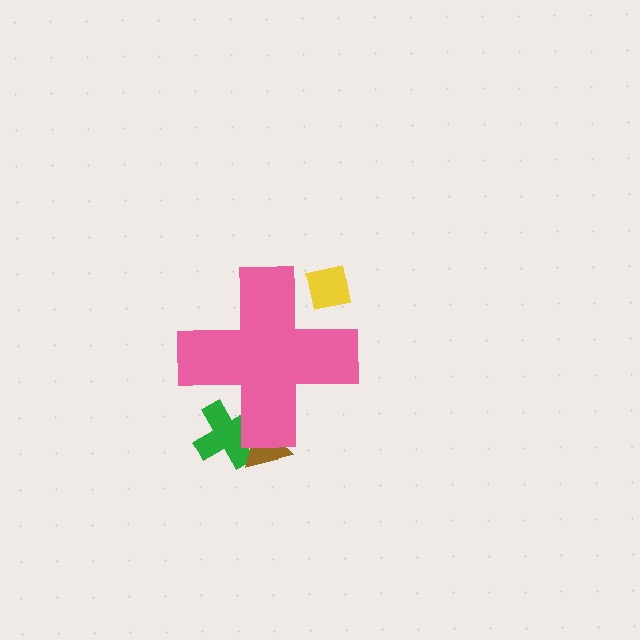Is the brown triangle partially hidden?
Yes, the brown triangle is partially hidden behind the pink cross.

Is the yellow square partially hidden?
Yes, the yellow square is partially hidden behind the pink cross.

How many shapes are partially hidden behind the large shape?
3 shapes are partially hidden.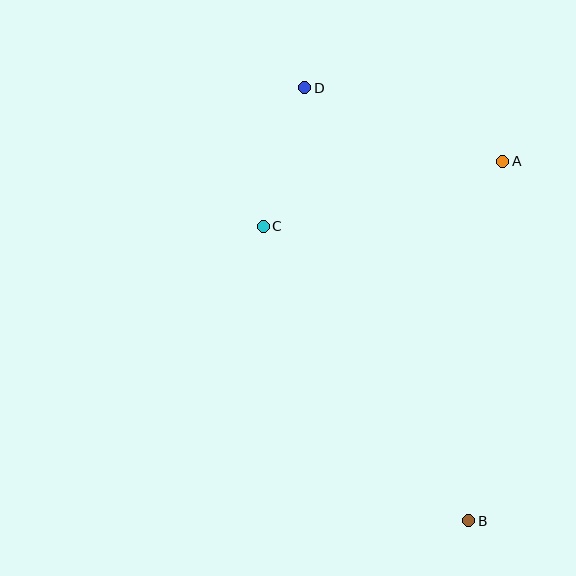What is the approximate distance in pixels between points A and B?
The distance between A and B is approximately 361 pixels.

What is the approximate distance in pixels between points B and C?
The distance between B and C is approximately 359 pixels.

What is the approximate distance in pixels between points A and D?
The distance between A and D is approximately 211 pixels.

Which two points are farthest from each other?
Points B and D are farthest from each other.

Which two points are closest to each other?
Points C and D are closest to each other.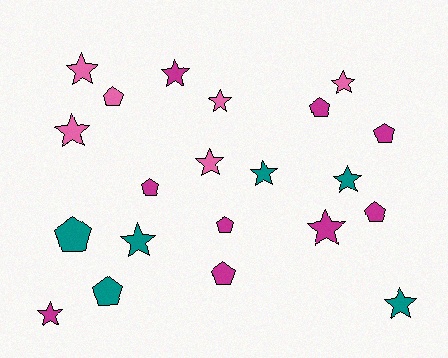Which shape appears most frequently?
Star, with 12 objects.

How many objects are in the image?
There are 21 objects.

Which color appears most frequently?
Magenta, with 9 objects.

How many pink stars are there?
There are 5 pink stars.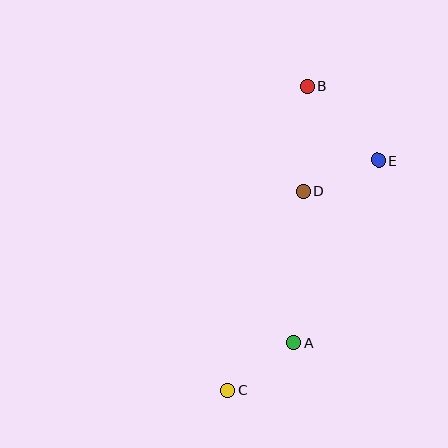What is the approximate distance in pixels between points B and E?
The distance between B and E is approximately 102 pixels.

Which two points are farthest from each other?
Points B and C are farthest from each other.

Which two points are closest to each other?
Points D and E are closest to each other.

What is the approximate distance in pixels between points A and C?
The distance between A and C is approximately 81 pixels.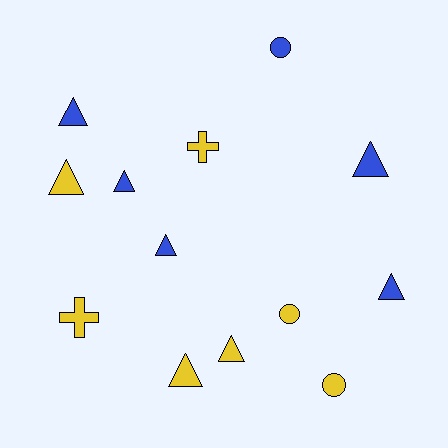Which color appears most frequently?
Yellow, with 7 objects.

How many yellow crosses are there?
There are 2 yellow crosses.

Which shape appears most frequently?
Triangle, with 8 objects.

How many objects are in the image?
There are 13 objects.